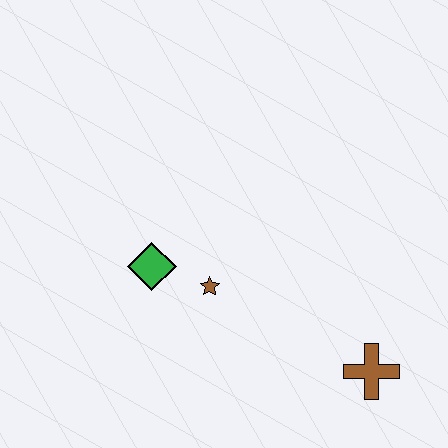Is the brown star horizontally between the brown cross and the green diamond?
Yes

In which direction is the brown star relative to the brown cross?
The brown star is to the left of the brown cross.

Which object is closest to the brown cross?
The brown star is closest to the brown cross.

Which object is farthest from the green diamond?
The brown cross is farthest from the green diamond.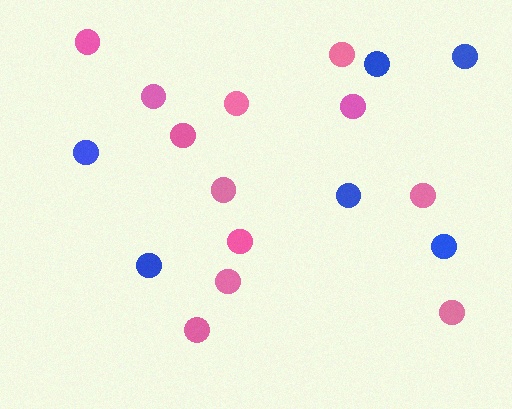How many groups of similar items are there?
There are 2 groups: one group of pink circles (12) and one group of blue circles (6).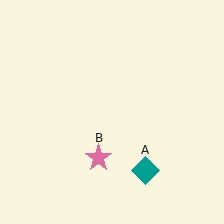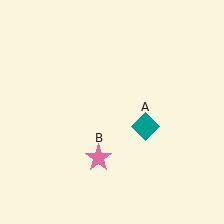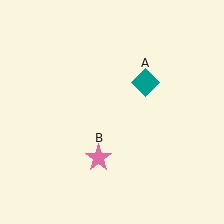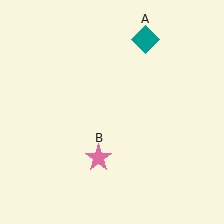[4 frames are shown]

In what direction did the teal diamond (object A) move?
The teal diamond (object A) moved up.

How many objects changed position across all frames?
1 object changed position: teal diamond (object A).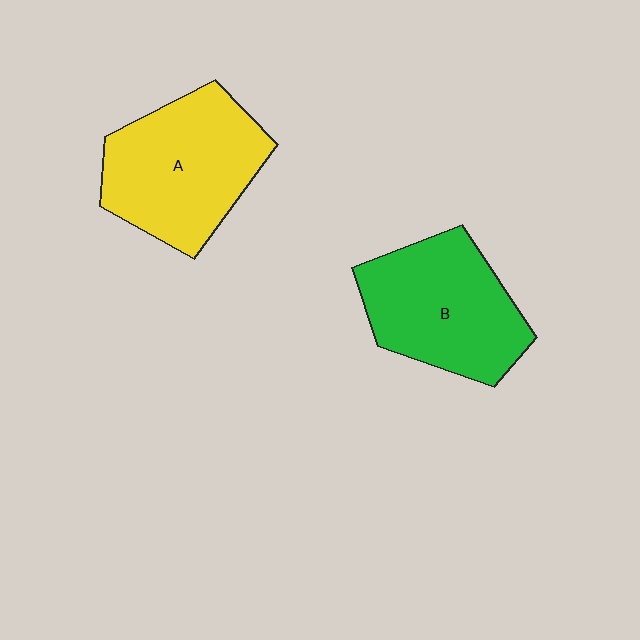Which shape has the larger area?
Shape A (yellow).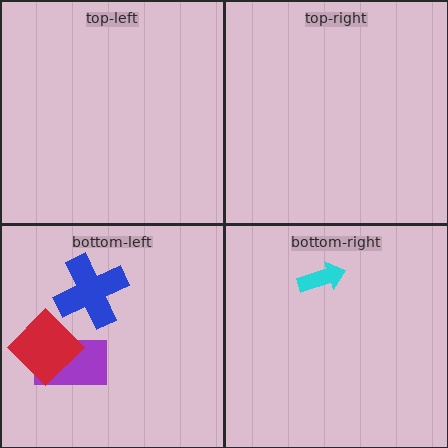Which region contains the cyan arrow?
The bottom-right region.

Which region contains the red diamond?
The bottom-left region.